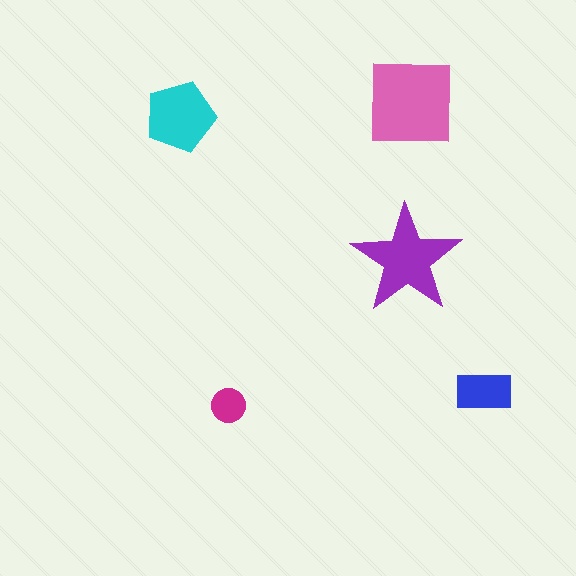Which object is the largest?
The pink square.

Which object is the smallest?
The magenta circle.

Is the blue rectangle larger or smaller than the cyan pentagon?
Smaller.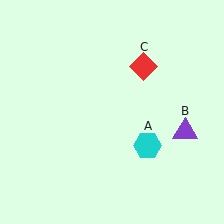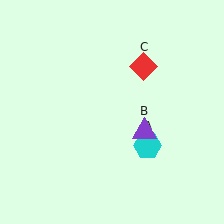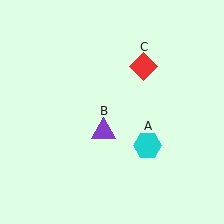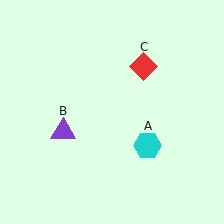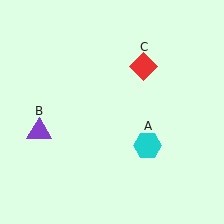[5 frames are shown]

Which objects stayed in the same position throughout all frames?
Cyan hexagon (object A) and red diamond (object C) remained stationary.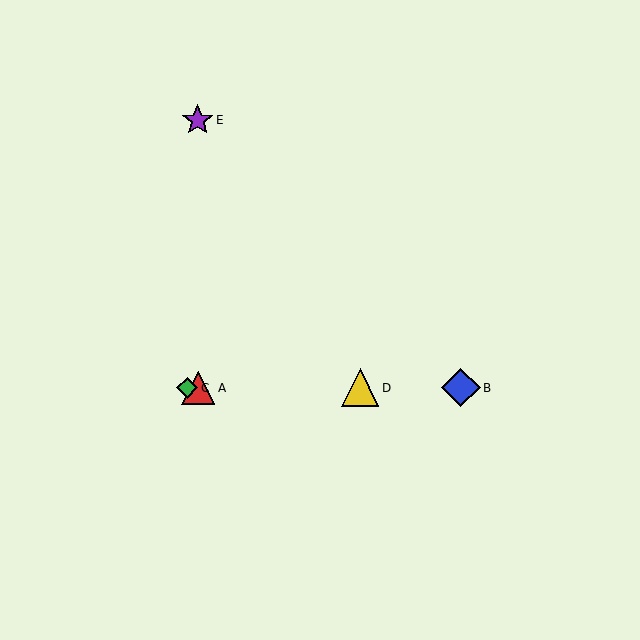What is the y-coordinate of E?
Object E is at y≈120.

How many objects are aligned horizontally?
4 objects (A, B, C, D) are aligned horizontally.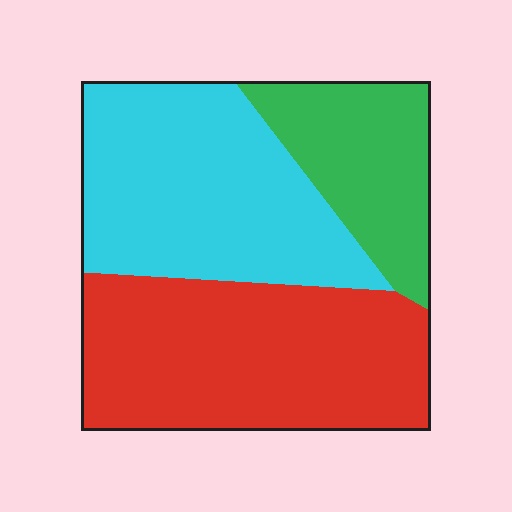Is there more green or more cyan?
Cyan.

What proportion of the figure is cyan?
Cyan takes up between a third and a half of the figure.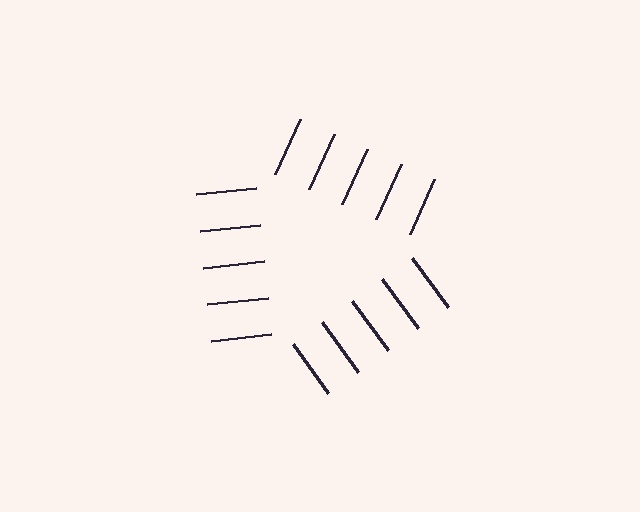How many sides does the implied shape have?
3 sides — the line-ends trace a triangle.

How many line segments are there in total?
15 — 5 along each of the 3 edges.